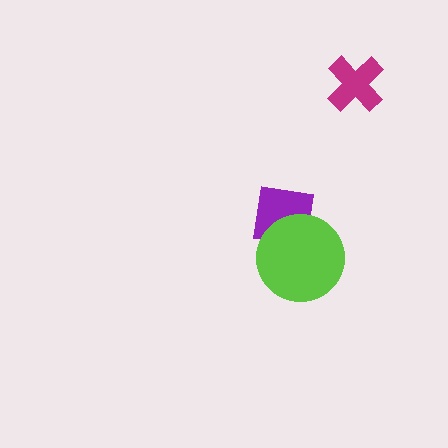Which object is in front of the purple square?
The lime circle is in front of the purple square.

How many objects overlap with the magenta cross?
0 objects overlap with the magenta cross.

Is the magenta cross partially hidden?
No, no other shape covers it.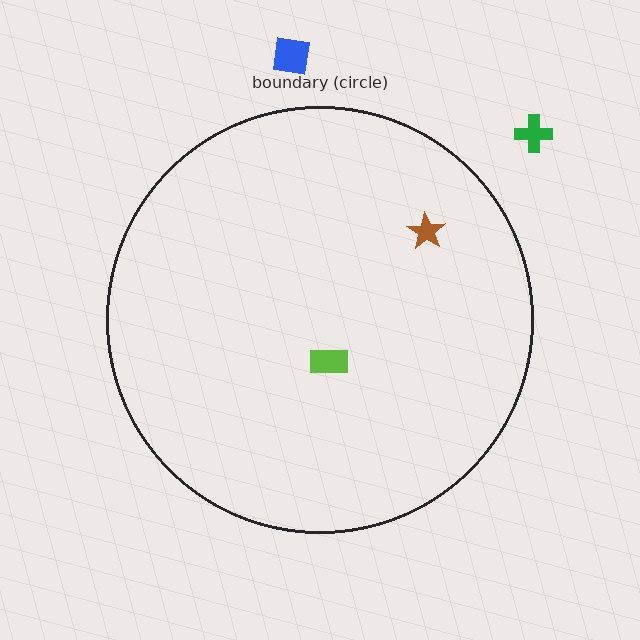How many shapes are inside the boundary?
2 inside, 2 outside.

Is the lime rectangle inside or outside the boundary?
Inside.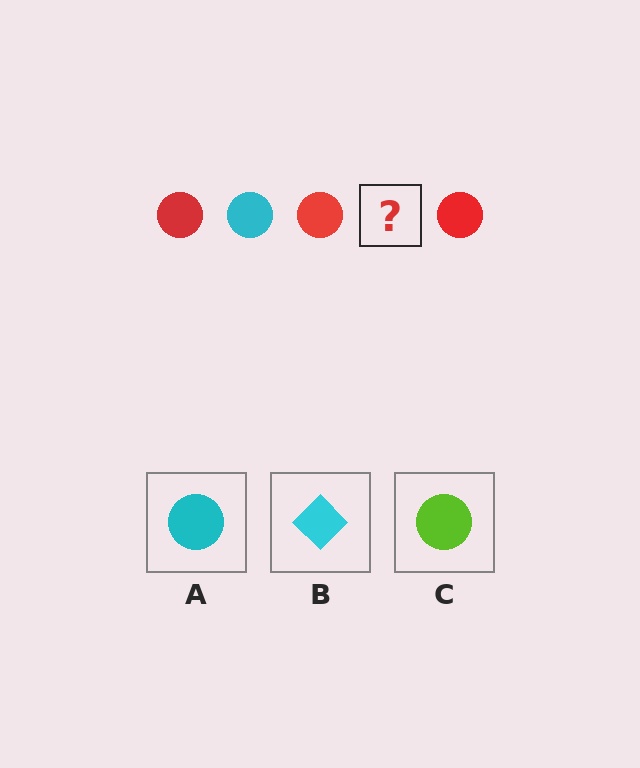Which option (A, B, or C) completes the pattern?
A.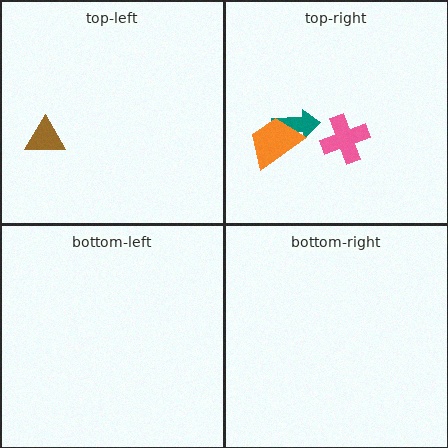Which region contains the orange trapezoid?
The top-right region.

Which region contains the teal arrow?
The top-right region.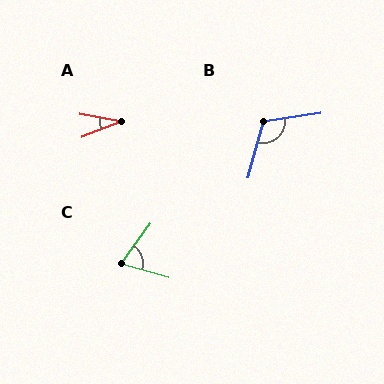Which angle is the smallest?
A, at approximately 31 degrees.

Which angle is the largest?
B, at approximately 113 degrees.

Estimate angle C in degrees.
Approximately 70 degrees.